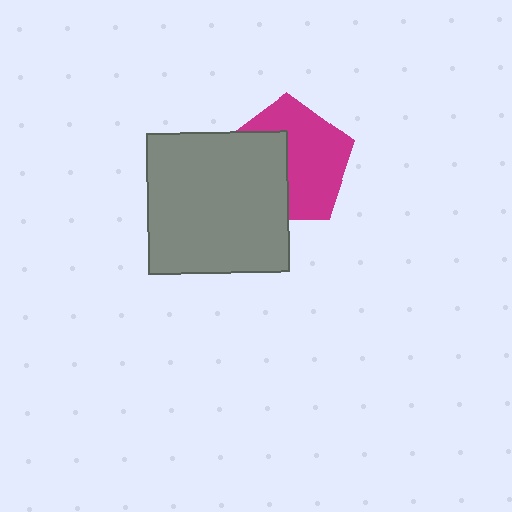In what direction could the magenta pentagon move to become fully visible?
The magenta pentagon could move right. That would shift it out from behind the gray square entirely.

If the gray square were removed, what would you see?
You would see the complete magenta pentagon.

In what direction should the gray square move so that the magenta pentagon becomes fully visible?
The gray square should move left. That is the shortest direction to clear the overlap and leave the magenta pentagon fully visible.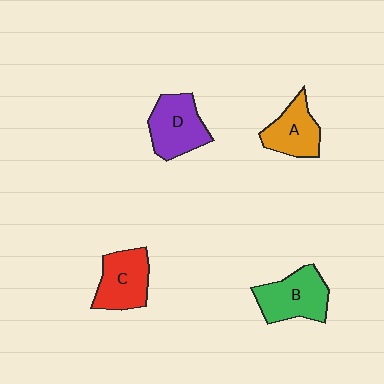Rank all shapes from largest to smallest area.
From largest to smallest: B (green), D (purple), C (red), A (orange).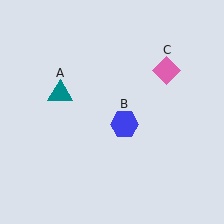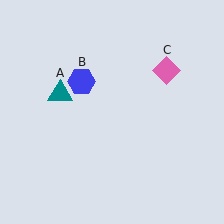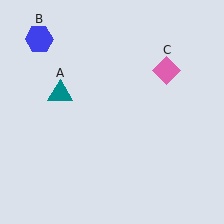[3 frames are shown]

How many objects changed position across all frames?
1 object changed position: blue hexagon (object B).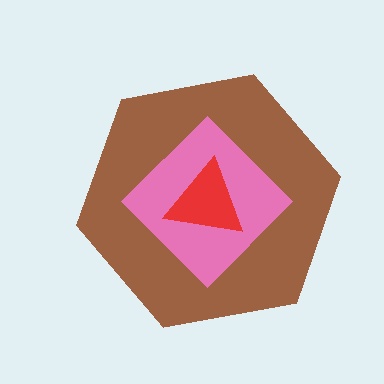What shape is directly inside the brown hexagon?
The pink diamond.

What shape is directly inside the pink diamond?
The red triangle.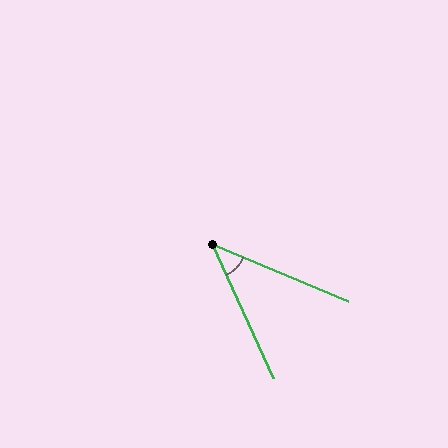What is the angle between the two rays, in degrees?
Approximately 43 degrees.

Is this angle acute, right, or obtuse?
It is acute.